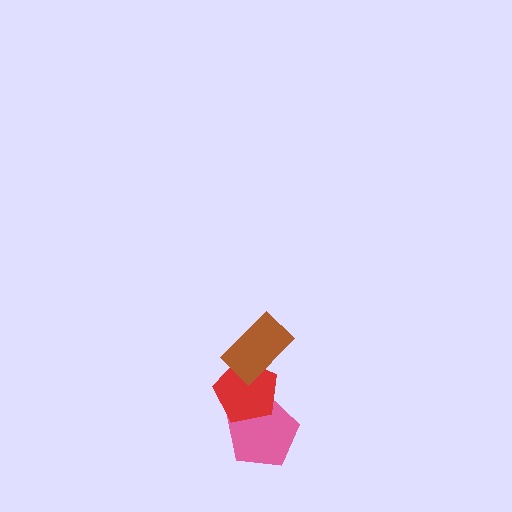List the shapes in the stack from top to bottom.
From top to bottom: the brown rectangle, the red pentagon, the pink pentagon.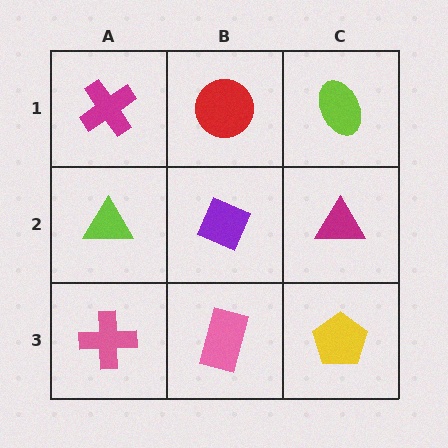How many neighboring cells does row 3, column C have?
2.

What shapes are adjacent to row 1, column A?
A lime triangle (row 2, column A), a red circle (row 1, column B).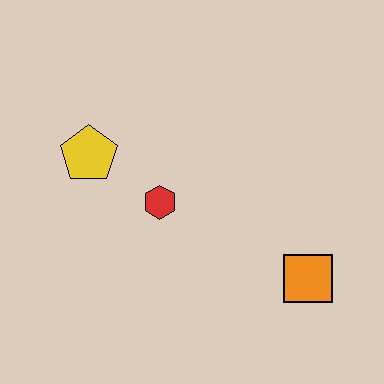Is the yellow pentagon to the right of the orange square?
No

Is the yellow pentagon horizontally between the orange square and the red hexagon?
No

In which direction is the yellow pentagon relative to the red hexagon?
The yellow pentagon is to the left of the red hexagon.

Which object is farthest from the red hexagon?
The orange square is farthest from the red hexagon.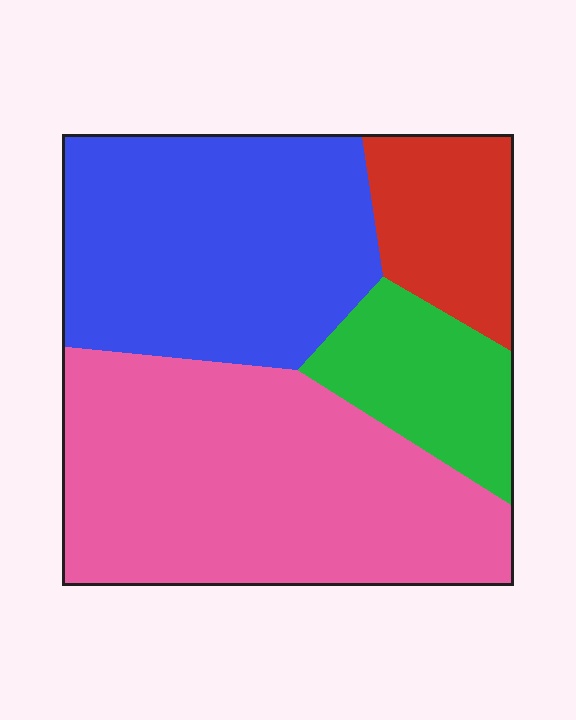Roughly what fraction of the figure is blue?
Blue covers 33% of the figure.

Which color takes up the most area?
Pink, at roughly 40%.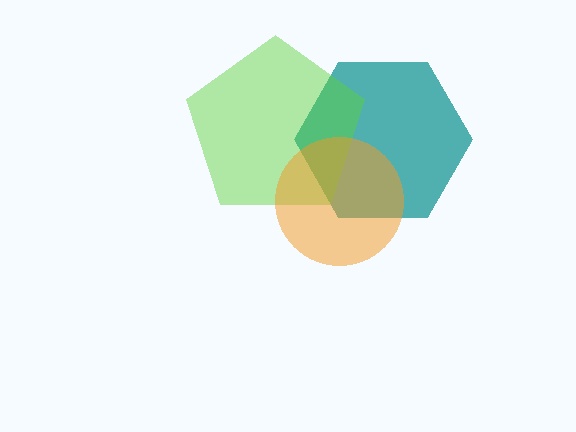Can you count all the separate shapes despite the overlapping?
Yes, there are 3 separate shapes.